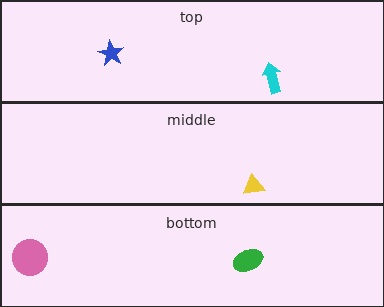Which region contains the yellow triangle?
The middle region.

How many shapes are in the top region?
2.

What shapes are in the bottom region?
The green ellipse, the pink circle.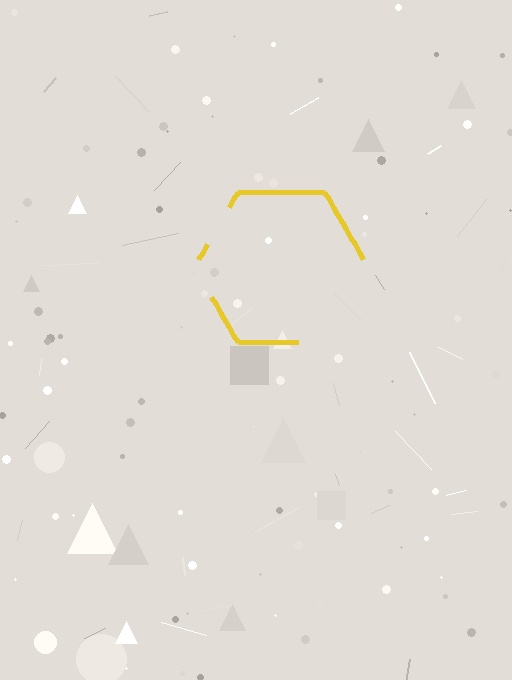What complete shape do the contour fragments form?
The contour fragments form a hexagon.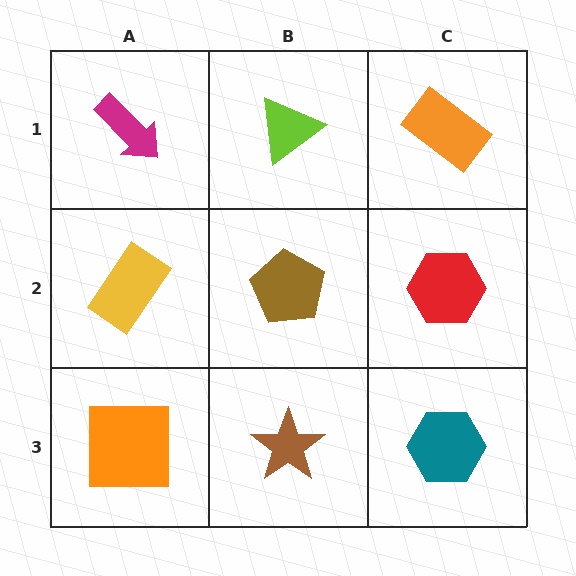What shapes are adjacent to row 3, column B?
A brown pentagon (row 2, column B), an orange square (row 3, column A), a teal hexagon (row 3, column C).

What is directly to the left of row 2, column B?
A yellow rectangle.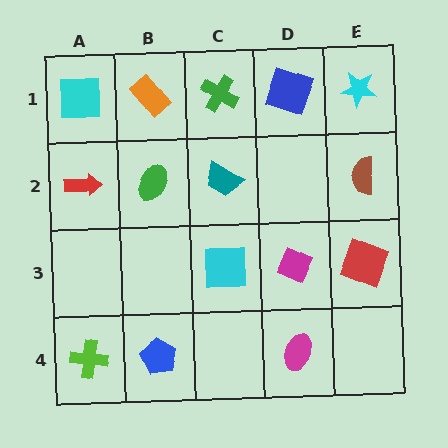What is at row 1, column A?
A cyan square.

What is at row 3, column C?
A cyan square.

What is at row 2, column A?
A red arrow.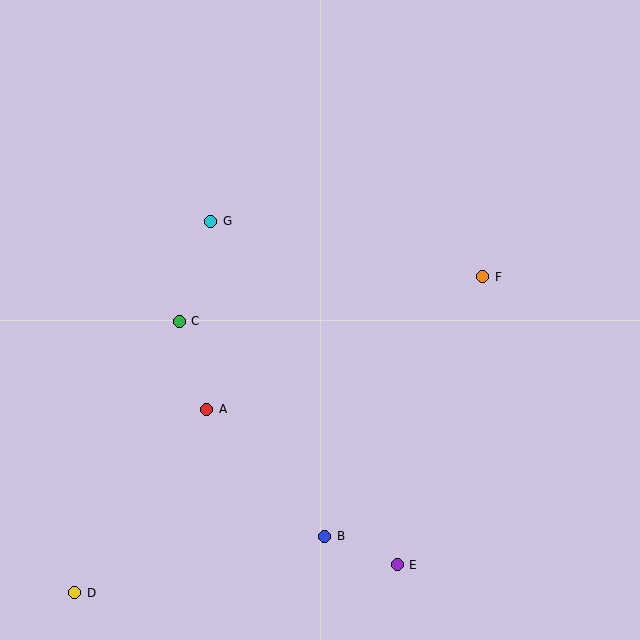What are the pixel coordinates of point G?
Point G is at (211, 221).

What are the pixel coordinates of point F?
Point F is at (483, 277).